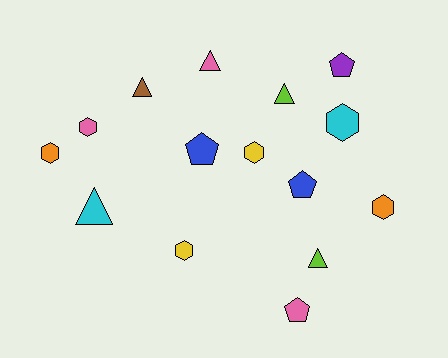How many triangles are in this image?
There are 5 triangles.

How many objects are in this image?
There are 15 objects.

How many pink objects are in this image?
There are 3 pink objects.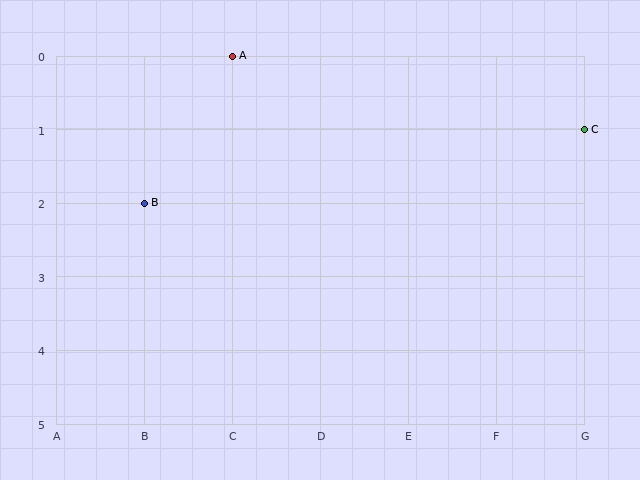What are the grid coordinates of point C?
Point C is at grid coordinates (G, 1).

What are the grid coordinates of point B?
Point B is at grid coordinates (B, 2).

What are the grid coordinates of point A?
Point A is at grid coordinates (C, 0).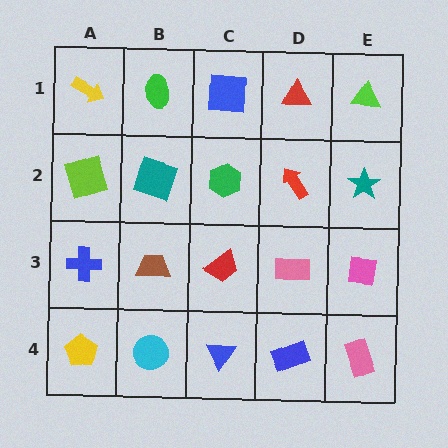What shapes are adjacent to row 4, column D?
A pink rectangle (row 3, column D), a blue triangle (row 4, column C), a pink rectangle (row 4, column E).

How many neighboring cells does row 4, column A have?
2.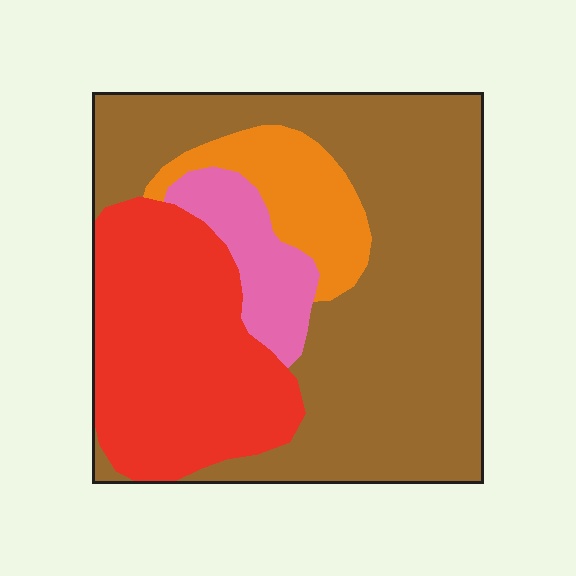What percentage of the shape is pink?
Pink covers 9% of the shape.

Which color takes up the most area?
Brown, at roughly 55%.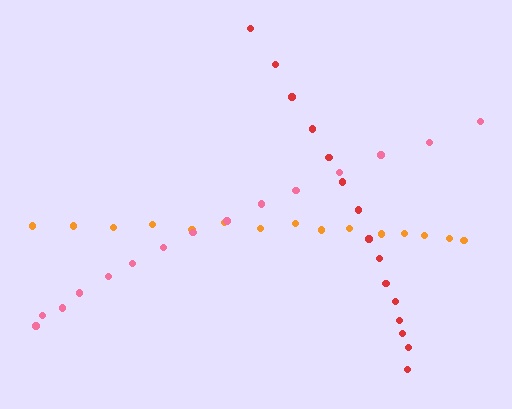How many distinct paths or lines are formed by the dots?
There are 3 distinct paths.